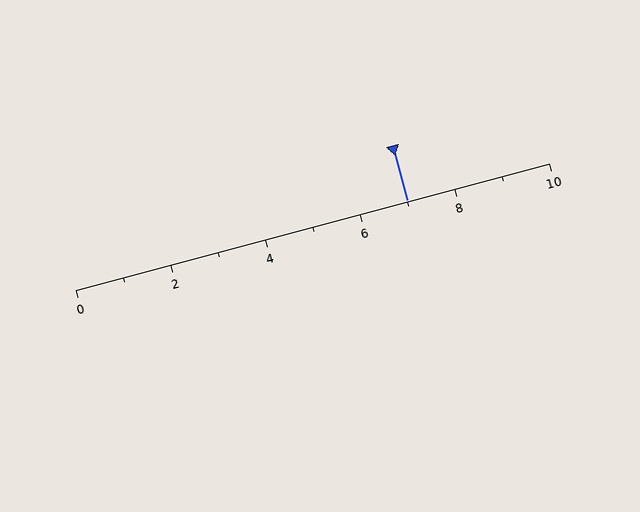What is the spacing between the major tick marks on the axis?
The major ticks are spaced 2 apart.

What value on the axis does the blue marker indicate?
The marker indicates approximately 7.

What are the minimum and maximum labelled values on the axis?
The axis runs from 0 to 10.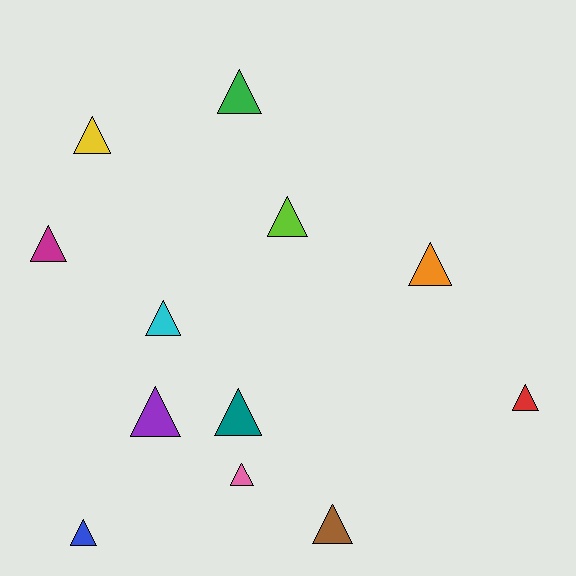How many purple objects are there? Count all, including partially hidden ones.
There is 1 purple object.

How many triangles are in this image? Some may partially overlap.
There are 12 triangles.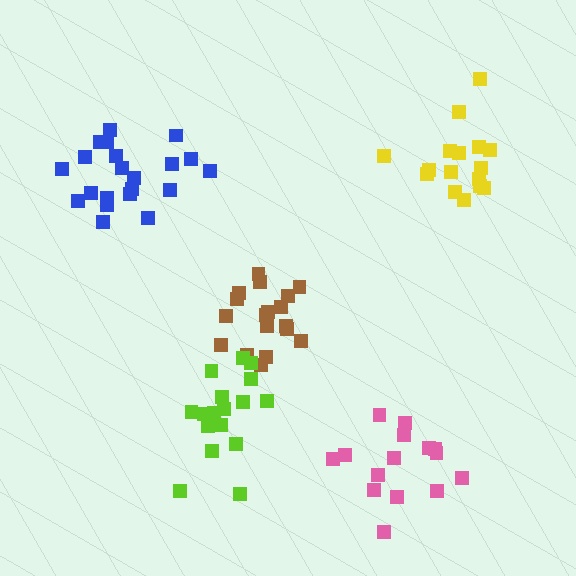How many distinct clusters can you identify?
There are 5 distinct clusters.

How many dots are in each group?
Group 1: 16 dots, Group 2: 21 dots, Group 3: 18 dots, Group 4: 17 dots, Group 5: 15 dots (87 total).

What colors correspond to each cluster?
The clusters are colored: yellow, blue, brown, lime, pink.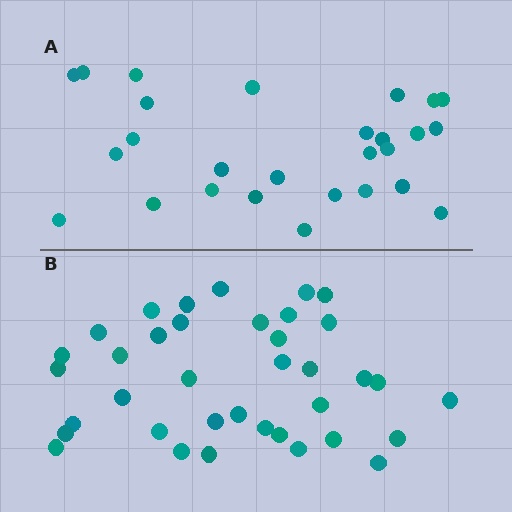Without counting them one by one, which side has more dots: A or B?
Region B (the bottom region) has more dots.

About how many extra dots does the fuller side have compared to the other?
Region B has roughly 10 or so more dots than region A.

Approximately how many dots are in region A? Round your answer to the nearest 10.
About 30 dots. (The exact count is 27, which rounds to 30.)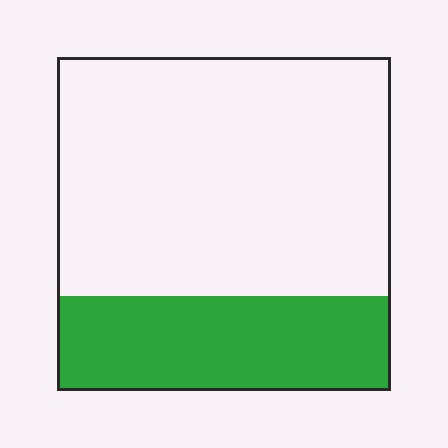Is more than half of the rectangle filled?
No.